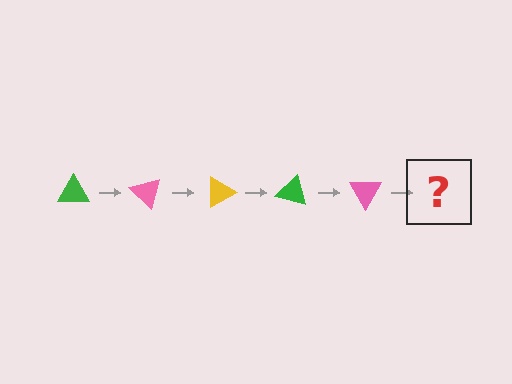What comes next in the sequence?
The next element should be a yellow triangle, rotated 225 degrees from the start.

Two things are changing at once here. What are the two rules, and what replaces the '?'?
The two rules are that it rotates 45 degrees each step and the color cycles through green, pink, and yellow. The '?' should be a yellow triangle, rotated 225 degrees from the start.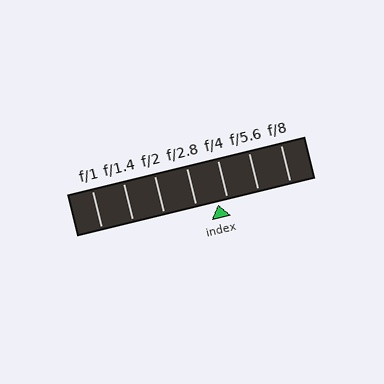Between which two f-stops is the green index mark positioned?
The index mark is between f/2.8 and f/4.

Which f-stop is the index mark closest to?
The index mark is closest to f/4.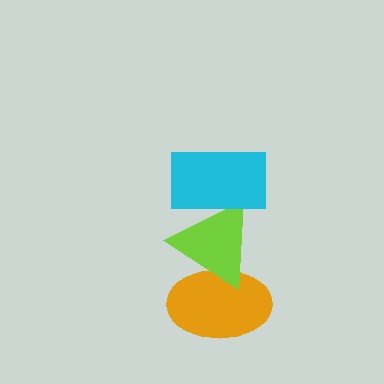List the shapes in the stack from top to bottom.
From top to bottom: the cyan rectangle, the lime triangle, the orange ellipse.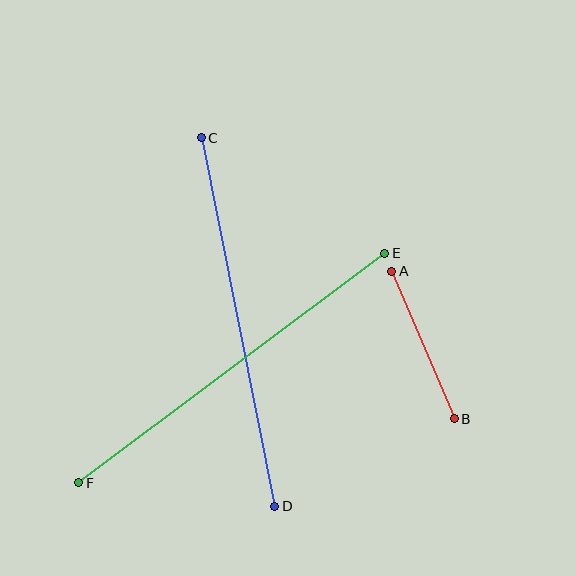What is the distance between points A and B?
The distance is approximately 160 pixels.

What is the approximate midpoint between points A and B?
The midpoint is at approximately (423, 345) pixels.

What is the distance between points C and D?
The distance is approximately 376 pixels.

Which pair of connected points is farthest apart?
Points E and F are farthest apart.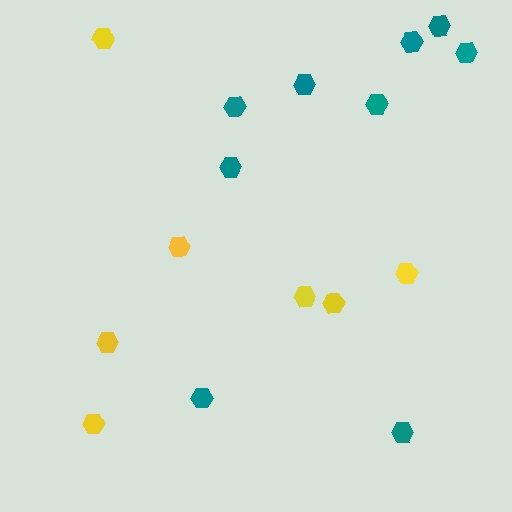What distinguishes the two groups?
There are 2 groups: one group of yellow hexagons (7) and one group of teal hexagons (9).